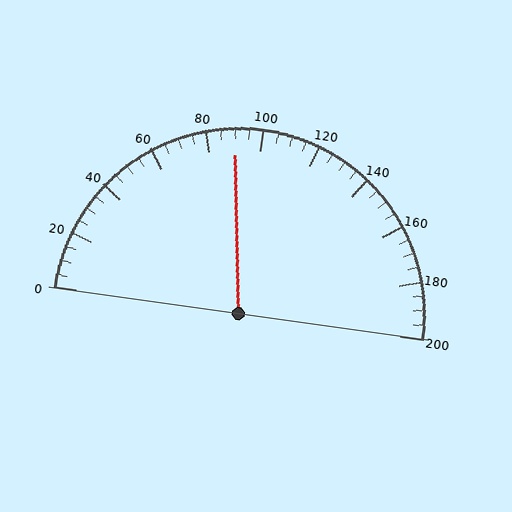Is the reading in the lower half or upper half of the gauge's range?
The reading is in the lower half of the range (0 to 200).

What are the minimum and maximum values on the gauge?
The gauge ranges from 0 to 200.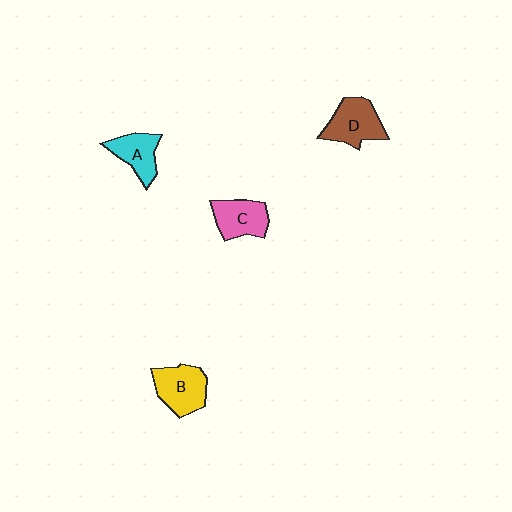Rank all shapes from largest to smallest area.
From largest to smallest: B (yellow), D (brown), C (pink), A (cyan).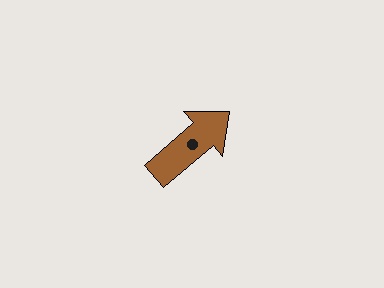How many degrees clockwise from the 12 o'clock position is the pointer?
Approximately 49 degrees.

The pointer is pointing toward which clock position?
Roughly 2 o'clock.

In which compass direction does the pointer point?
Northeast.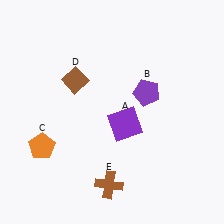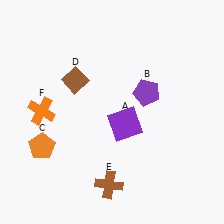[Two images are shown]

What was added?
An orange cross (F) was added in Image 2.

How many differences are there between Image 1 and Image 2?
There is 1 difference between the two images.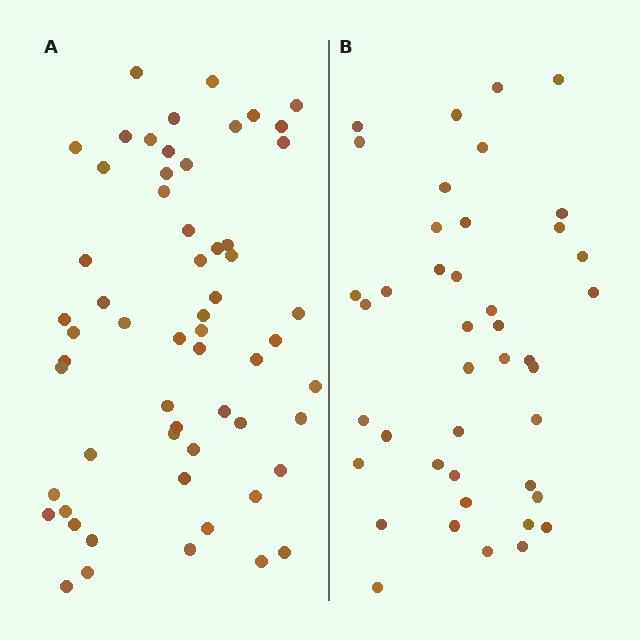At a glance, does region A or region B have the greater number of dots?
Region A (the left region) has more dots.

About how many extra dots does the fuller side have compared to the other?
Region A has approximately 15 more dots than region B.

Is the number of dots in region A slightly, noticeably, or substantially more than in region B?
Region A has noticeably more, but not dramatically so. The ratio is roughly 1.4 to 1.